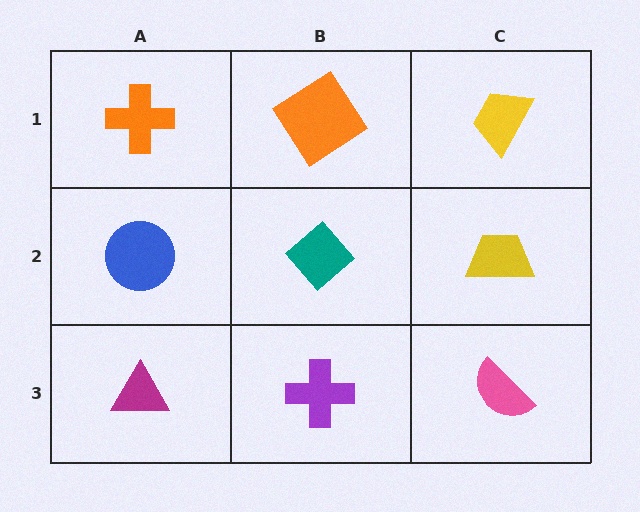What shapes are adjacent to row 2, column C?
A yellow trapezoid (row 1, column C), a pink semicircle (row 3, column C), a teal diamond (row 2, column B).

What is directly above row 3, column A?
A blue circle.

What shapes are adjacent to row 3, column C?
A yellow trapezoid (row 2, column C), a purple cross (row 3, column B).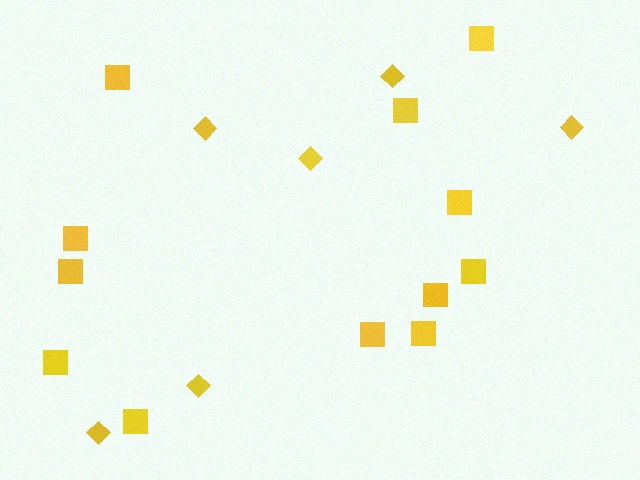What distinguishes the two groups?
There are 2 groups: one group of squares (12) and one group of diamonds (6).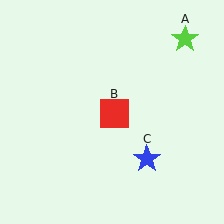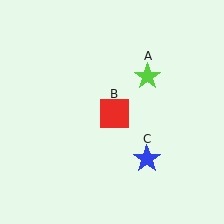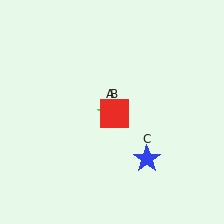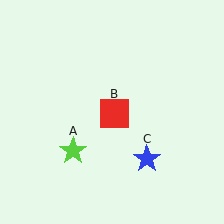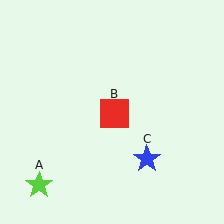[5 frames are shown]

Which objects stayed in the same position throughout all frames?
Red square (object B) and blue star (object C) remained stationary.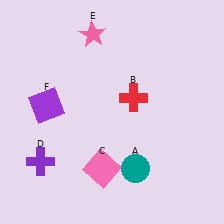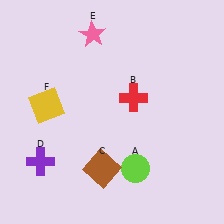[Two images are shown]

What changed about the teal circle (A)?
In Image 1, A is teal. In Image 2, it changed to lime.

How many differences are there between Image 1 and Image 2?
There are 3 differences between the two images.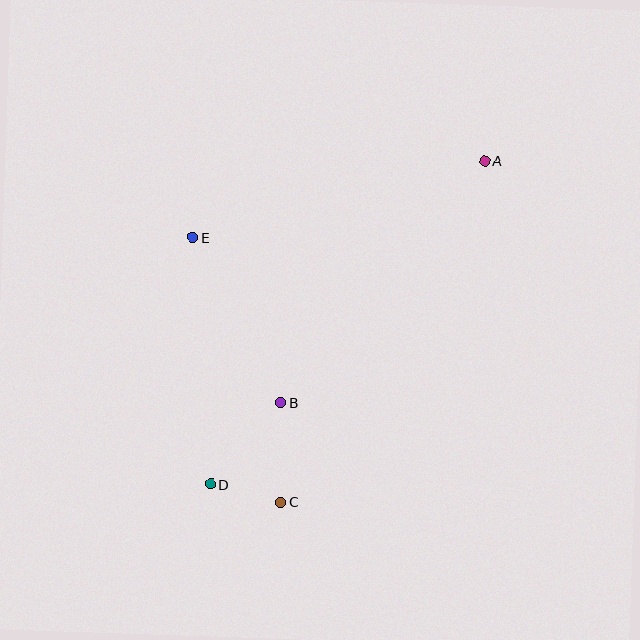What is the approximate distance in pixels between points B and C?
The distance between B and C is approximately 99 pixels.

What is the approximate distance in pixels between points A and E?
The distance between A and E is approximately 302 pixels.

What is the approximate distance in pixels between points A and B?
The distance between A and B is approximately 316 pixels.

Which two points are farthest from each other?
Points A and D are farthest from each other.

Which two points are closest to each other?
Points C and D are closest to each other.